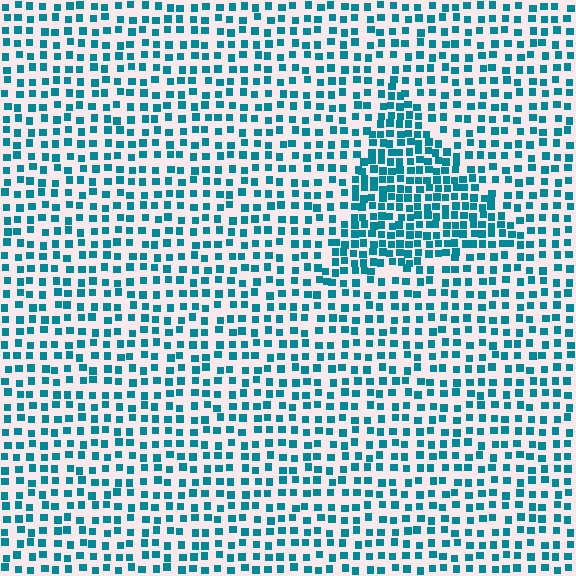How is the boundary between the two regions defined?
The boundary is defined by a change in element density (approximately 1.8x ratio). All elements are the same color, size, and shape.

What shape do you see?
I see a triangle.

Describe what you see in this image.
The image contains small teal elements arranged at two different densities. A triangle-shaped region is visible where the elements are more densely packed than the surrounding area.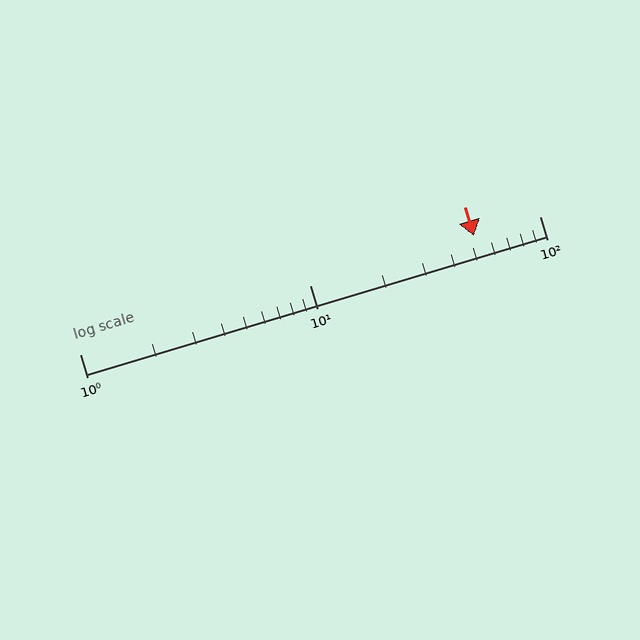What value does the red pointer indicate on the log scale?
The pointer indicates approximately 52.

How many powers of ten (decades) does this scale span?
The scale spans 2 decades, from 1 to 100.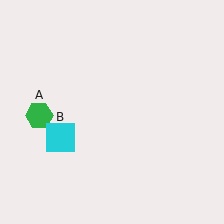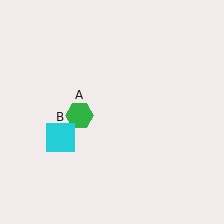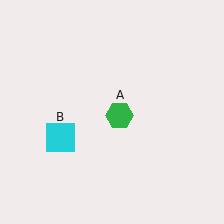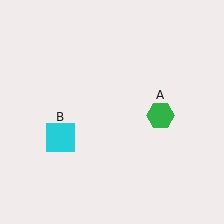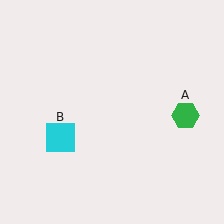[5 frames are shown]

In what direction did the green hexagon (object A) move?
The green hexagon (object A) moved right.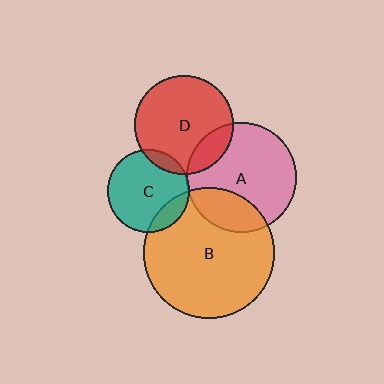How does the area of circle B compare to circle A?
Approximately 1.4 times.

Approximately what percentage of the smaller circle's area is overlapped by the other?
Approximately 10%.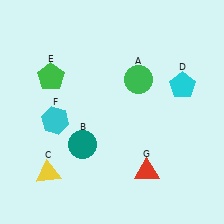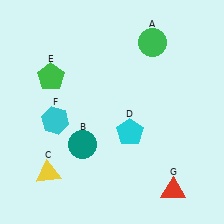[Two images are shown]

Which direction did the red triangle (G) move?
The red triangle (G) moved right.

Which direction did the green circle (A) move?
The green circle (A) moved up.